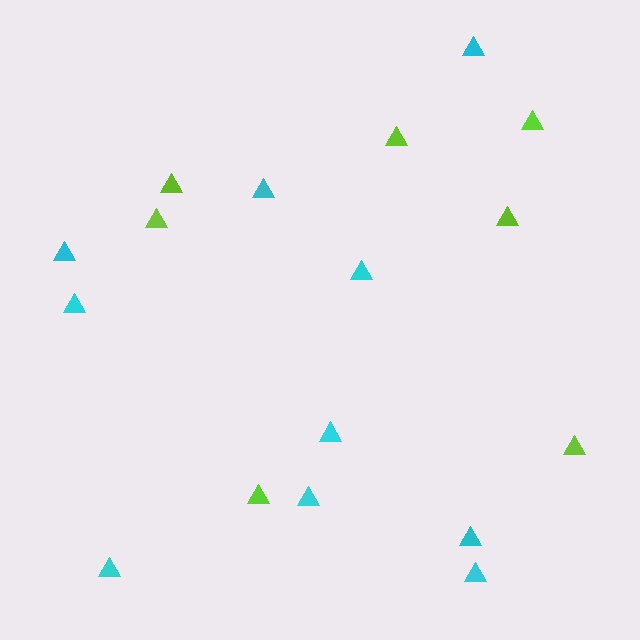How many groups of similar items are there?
There are 2 groups: one group of lime triangles (7) and one group of cyan triangles (10).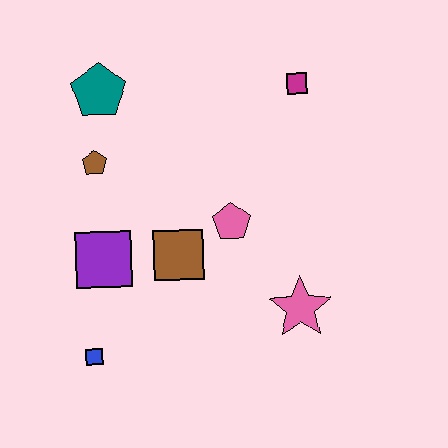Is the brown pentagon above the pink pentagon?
Yes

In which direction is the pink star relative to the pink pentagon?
The pink star is below the pink pentagon.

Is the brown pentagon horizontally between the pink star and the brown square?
No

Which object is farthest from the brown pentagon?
The pink star is farthest from the brown pentagon.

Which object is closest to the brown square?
The pink pentagon is closest to the brown square.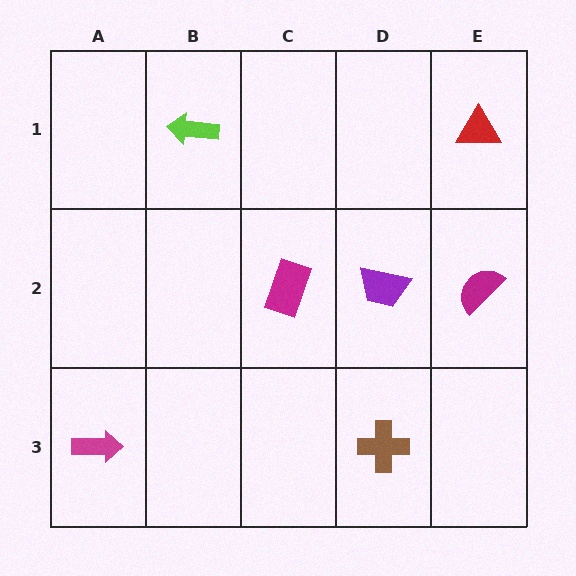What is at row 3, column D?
A brown cross.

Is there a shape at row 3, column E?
No, that cell is empty.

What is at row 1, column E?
A red triangle.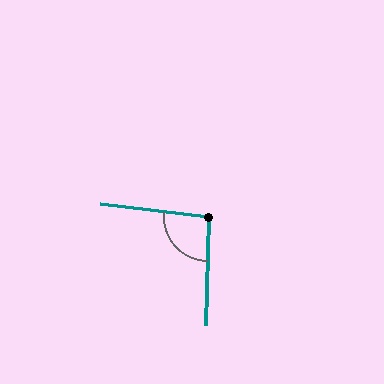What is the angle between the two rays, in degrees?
Approximately 95 degrees.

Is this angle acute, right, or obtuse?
It is obtuse.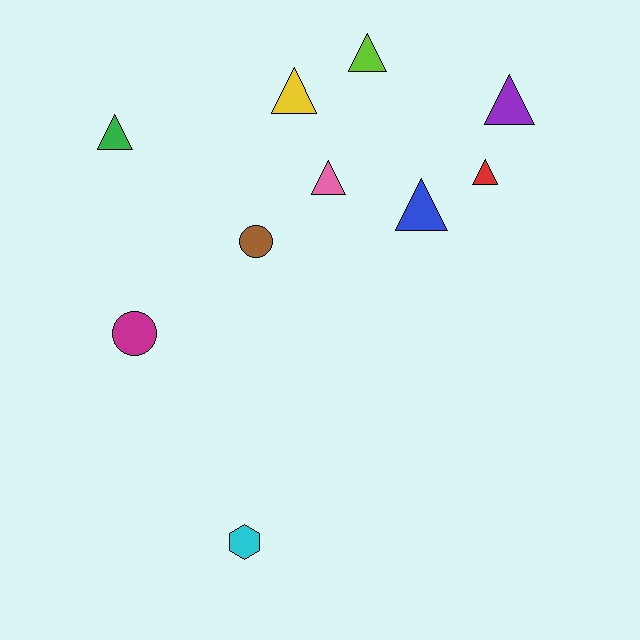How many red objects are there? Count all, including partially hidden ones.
There is 1 red object.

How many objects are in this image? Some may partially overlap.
There are 10 objects.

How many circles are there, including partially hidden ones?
There are 2 circles.